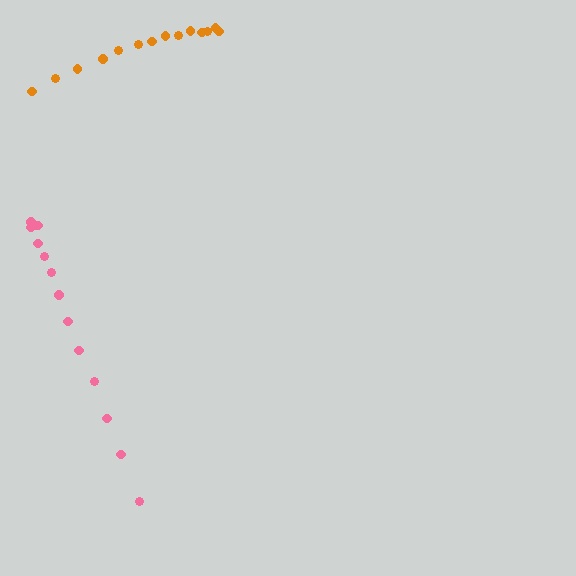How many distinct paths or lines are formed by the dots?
There are 2 distinct paths.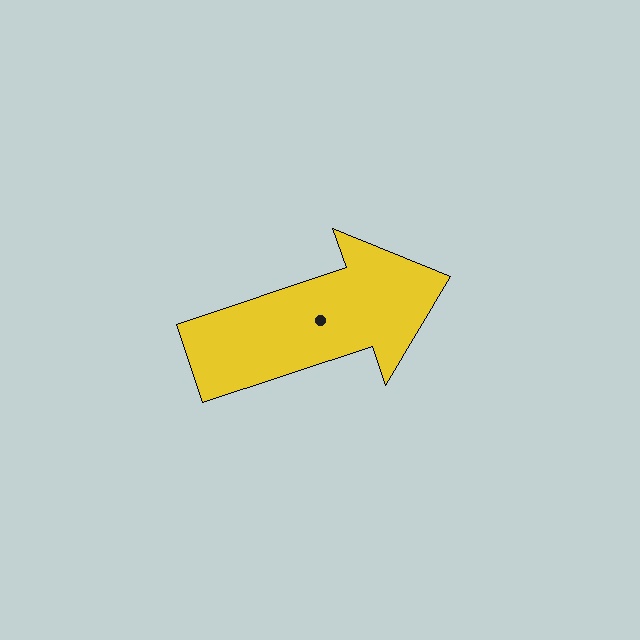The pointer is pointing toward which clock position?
Roughly 2 o'clock.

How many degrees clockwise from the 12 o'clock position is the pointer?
Approximately 72 degrees.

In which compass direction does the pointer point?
East.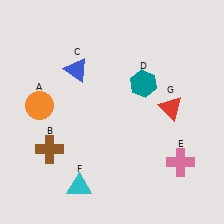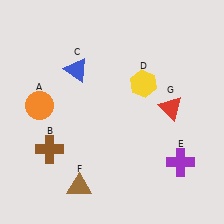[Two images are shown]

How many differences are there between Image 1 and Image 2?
There are 3 differences between the two images.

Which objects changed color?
D changed from teal to yellow. E changed from pink to purple. F changed from cyan to brown.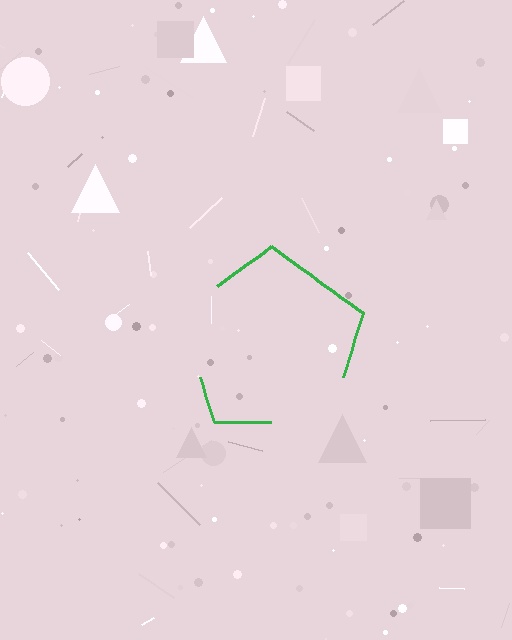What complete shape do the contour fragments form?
The contour fragments form a pentagon.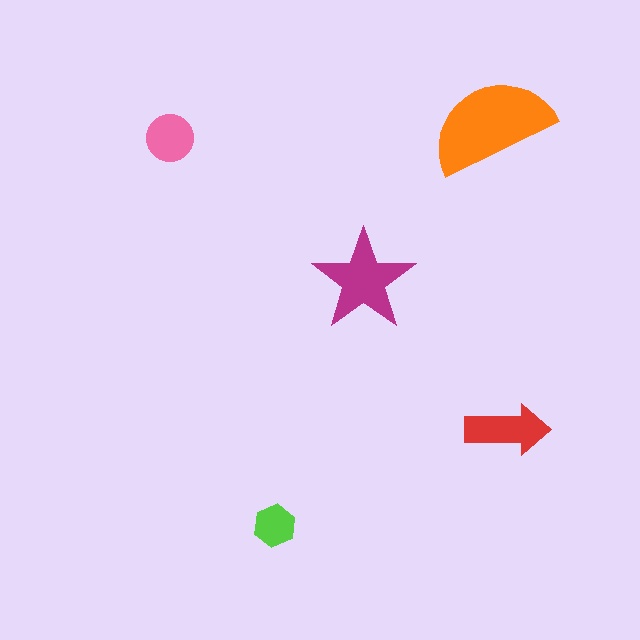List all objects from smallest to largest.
The lime hexagon, the pink circle, the red arrow, the magenta star, the orange semicircle.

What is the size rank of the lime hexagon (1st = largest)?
5th.